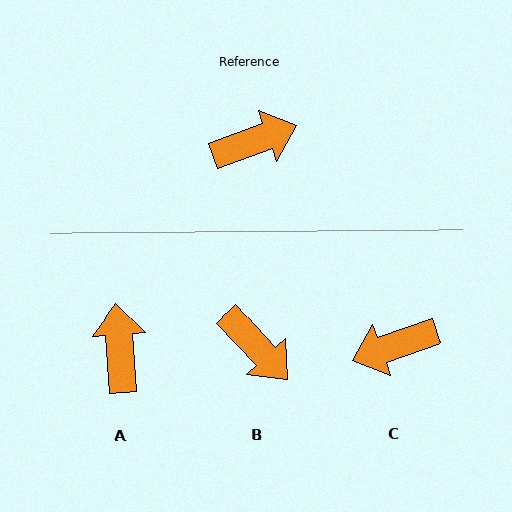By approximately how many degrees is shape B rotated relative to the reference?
Approximately 67 degrees clockwise.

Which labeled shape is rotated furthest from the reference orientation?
C, about 179 degrees away.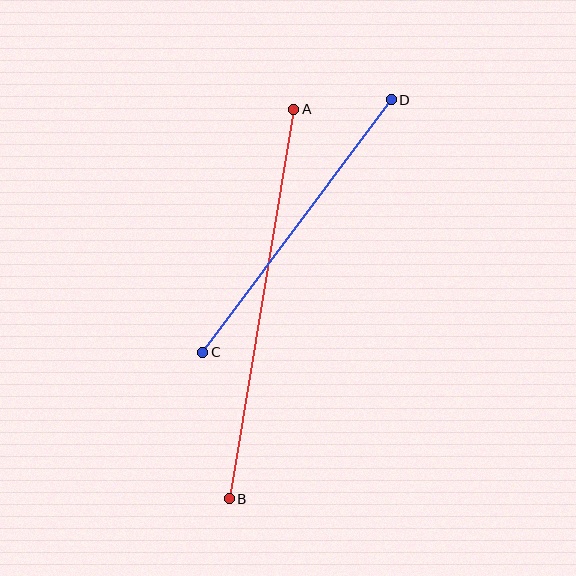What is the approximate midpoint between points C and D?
The midpoint is at approximately (297, 226) pixels.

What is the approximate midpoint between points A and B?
The midpoint is at approximately (261, 304) pixels.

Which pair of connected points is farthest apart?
Points A and B are farthest apart.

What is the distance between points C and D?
The distance is approximately 315 pixels.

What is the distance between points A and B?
The distance is approximately 395 pixels.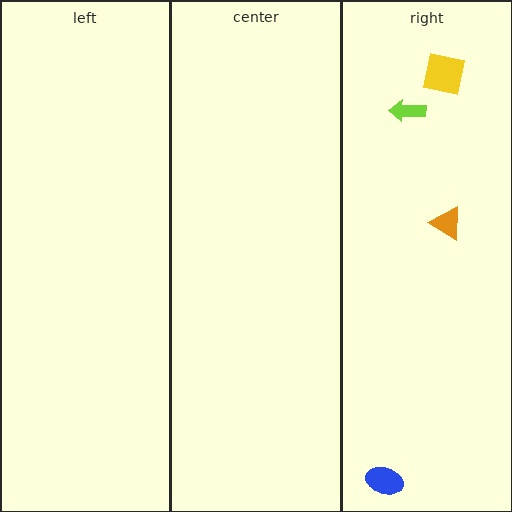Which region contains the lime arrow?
The right region.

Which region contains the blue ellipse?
The right region.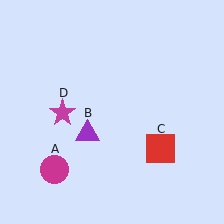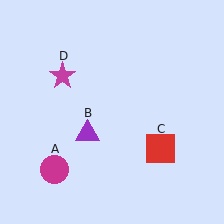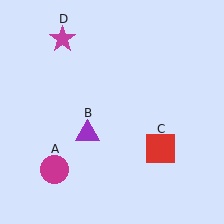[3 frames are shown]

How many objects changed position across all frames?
1 object changed position: magenta star (object D).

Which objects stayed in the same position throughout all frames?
Magenta circle (object A) and purple triangle (object B) and red square (object C) remained stationary.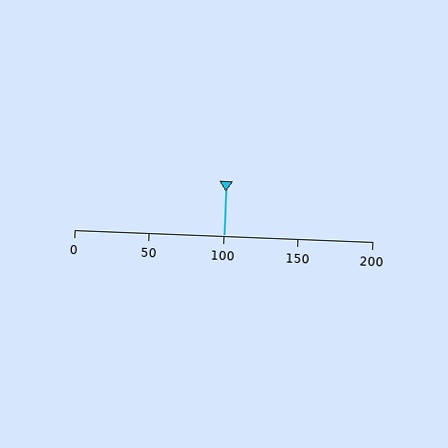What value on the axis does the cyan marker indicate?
The marker indicates approximately 100.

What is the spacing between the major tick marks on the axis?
The major ticks are spaced 50 apart.